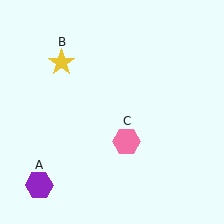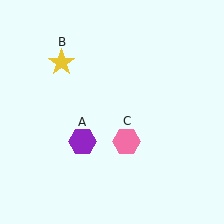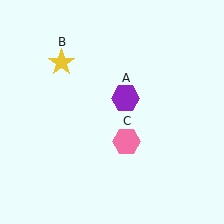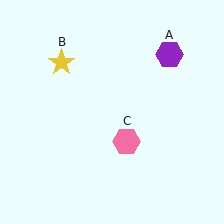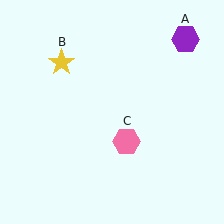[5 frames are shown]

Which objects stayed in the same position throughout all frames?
Yellow star (object B) and pink hexagon (object C) remained stationary.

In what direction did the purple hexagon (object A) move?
The purple hexagon (object A) moved up and to the right.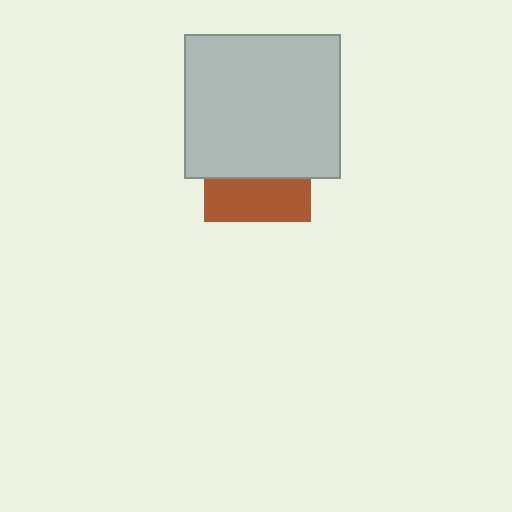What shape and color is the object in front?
The object in front is a light gray rectangle.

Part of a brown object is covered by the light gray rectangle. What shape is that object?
It is a square.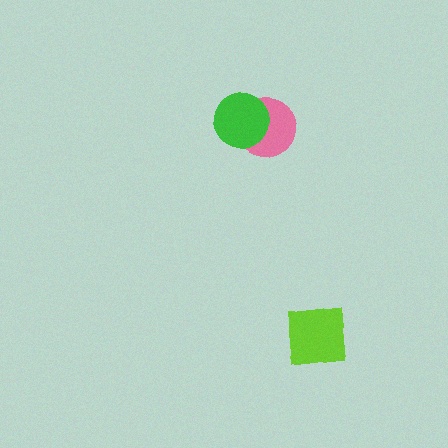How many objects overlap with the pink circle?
1 object overlaps with the pink circle.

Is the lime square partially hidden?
No, no other shape covers it.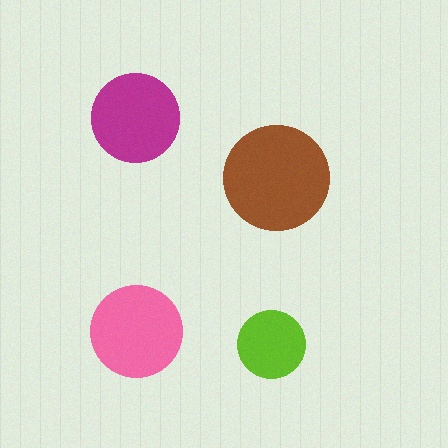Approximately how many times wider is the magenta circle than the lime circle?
About 1.5 times wider.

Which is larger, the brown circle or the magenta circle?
The brown one.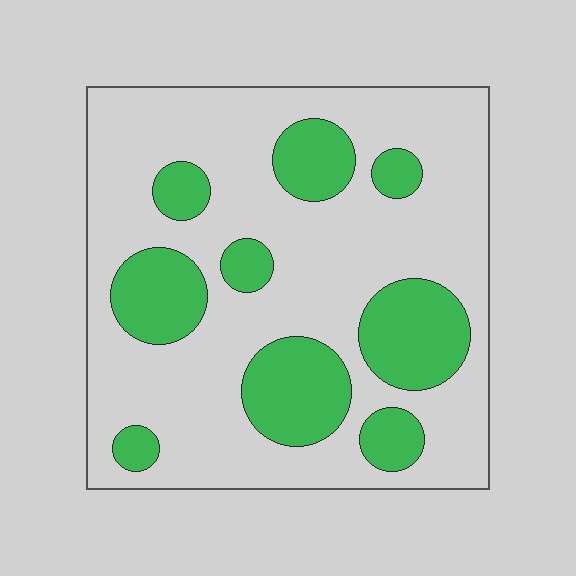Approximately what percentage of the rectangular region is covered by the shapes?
Approximately 30%.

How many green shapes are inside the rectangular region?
9.